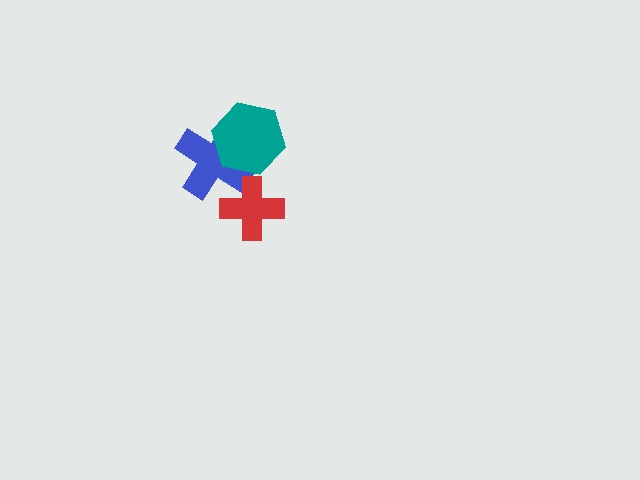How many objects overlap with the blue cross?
2 objects overlap with the blue cross.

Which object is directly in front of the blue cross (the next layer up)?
The teal hexagon is directly in front of the blue cross.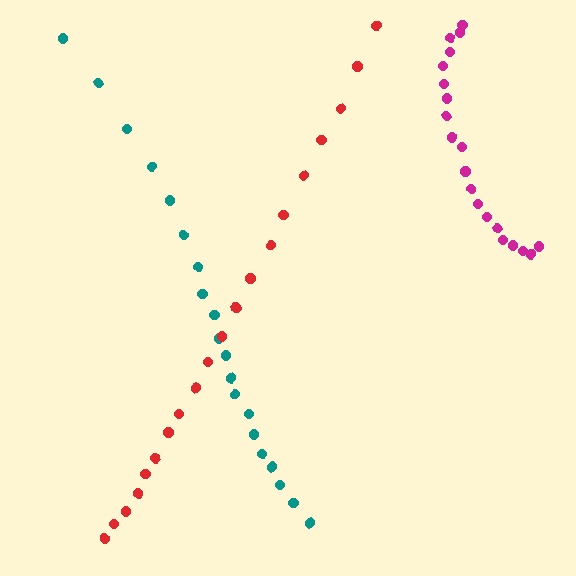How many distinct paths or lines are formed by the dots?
There are 3 distinct paths.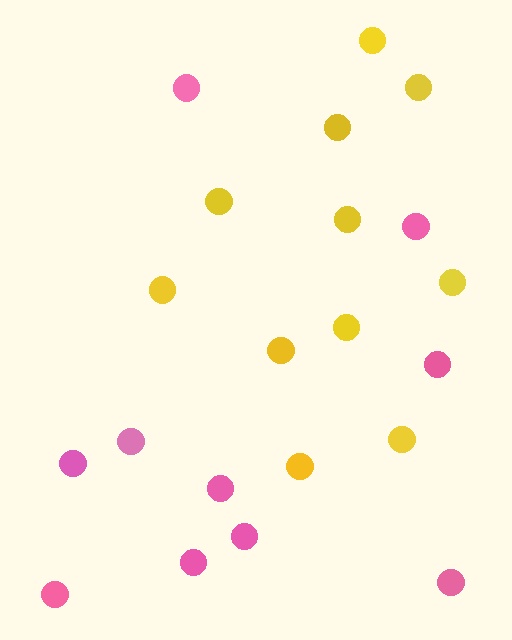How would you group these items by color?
There are 2 groups: one group of pink circles (10) and one group of yellow circles (11).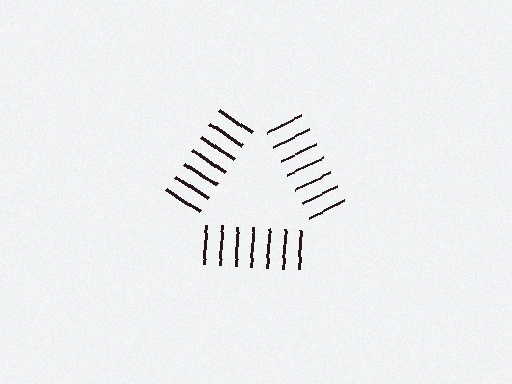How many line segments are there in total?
21 — 7 along each of the 3 edges.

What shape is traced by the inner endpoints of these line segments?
An illusory triangle — the line segments terminate on its edges but no continuous stroke is drawn.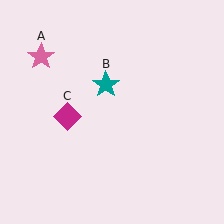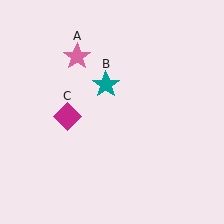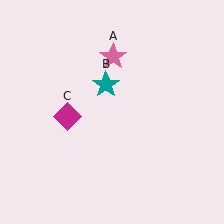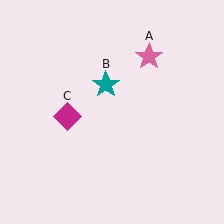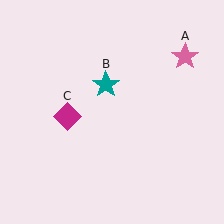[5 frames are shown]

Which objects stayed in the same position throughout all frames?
Teal star (object B) and magenta diamond (object C) remained stationary.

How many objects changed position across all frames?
1 object changed position: pink star (object A).